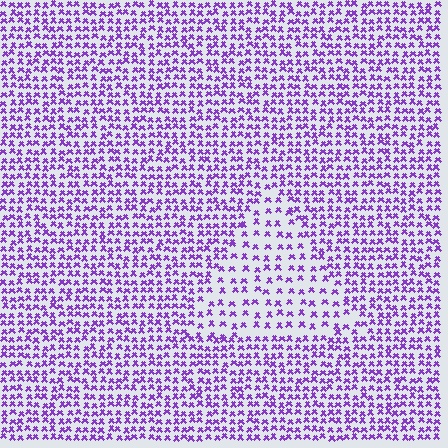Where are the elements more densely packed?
The elements are more densely packed outside the triangle boundary.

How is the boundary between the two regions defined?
The boundary is defined by a change in element density (approximately 1.9x ratio). All elements are the same color, size, and shape.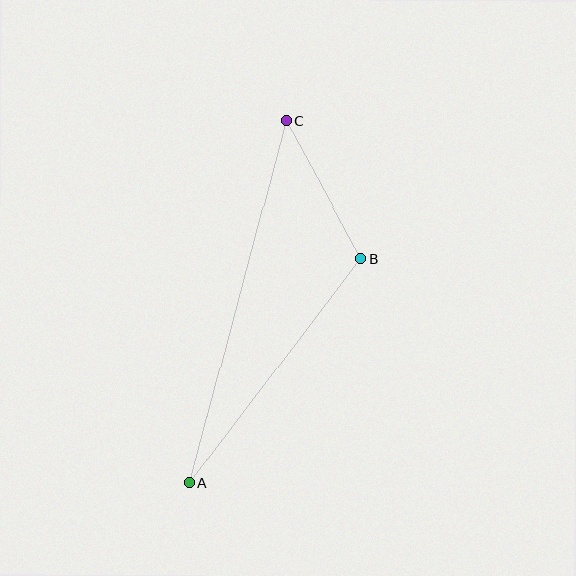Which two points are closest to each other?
Points B and C are closest to each other.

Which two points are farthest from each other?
Points A and C are farthest from each other.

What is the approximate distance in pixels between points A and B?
The distance between A and B is approximately 283 pixels.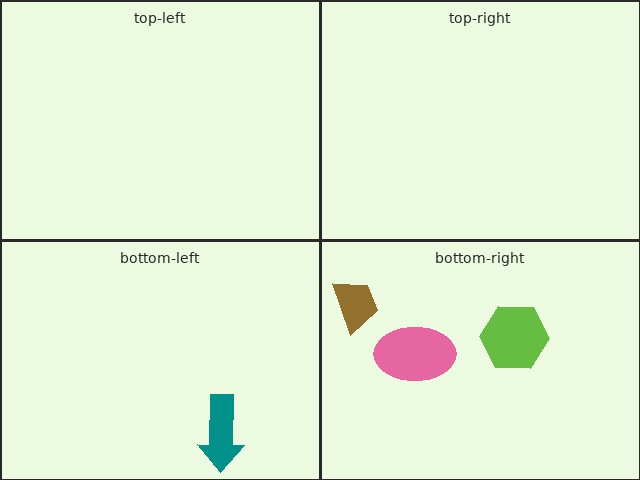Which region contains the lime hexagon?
The bottom-right region.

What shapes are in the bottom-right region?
The lime hexagon, the brown trapezoid, the pink ellipse.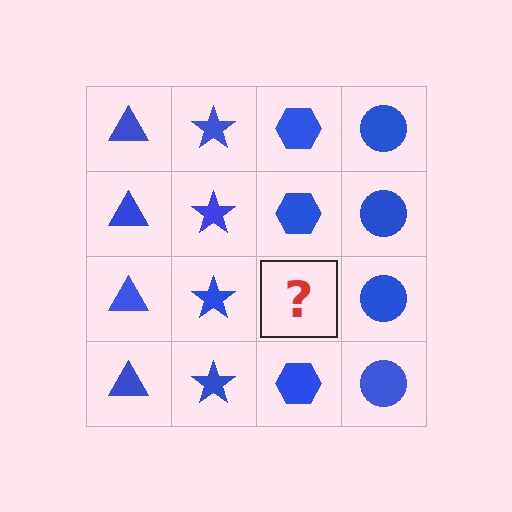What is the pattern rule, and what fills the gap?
The rule is that each column has a consistent shape. The gap should be filled with a blue hexagon.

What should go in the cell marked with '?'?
The missing cell should contain a blue hexagon.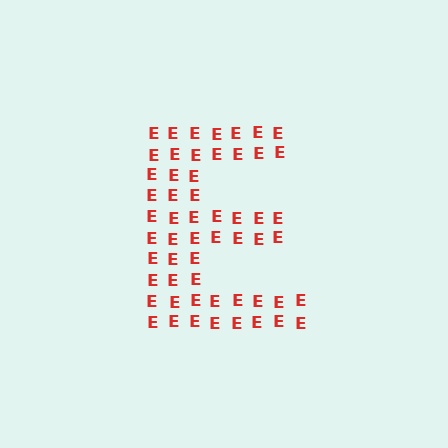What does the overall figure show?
The overall figure shows the letter E.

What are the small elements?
The small elements are letter E's.